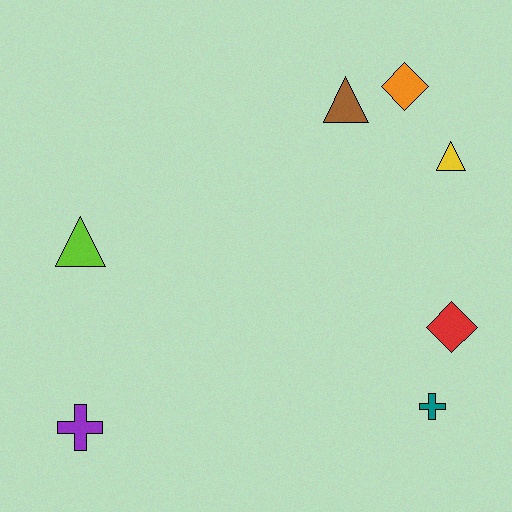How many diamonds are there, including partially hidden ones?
There are 2 diamonds.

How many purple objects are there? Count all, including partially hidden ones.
There is 1 purple object.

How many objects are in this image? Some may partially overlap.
There are 7 objects.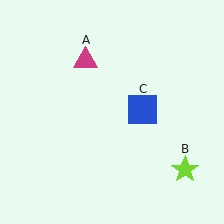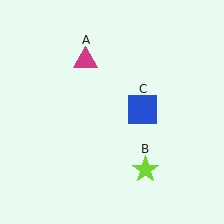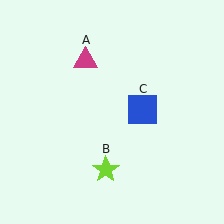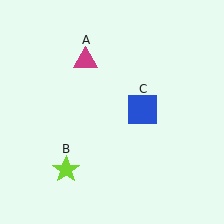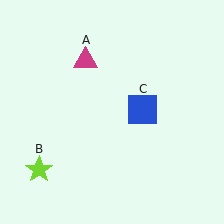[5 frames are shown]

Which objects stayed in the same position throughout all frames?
Magenta triangle (object A) and blue square (object C) remained stationary.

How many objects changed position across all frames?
1 object changed position: lime star (object B).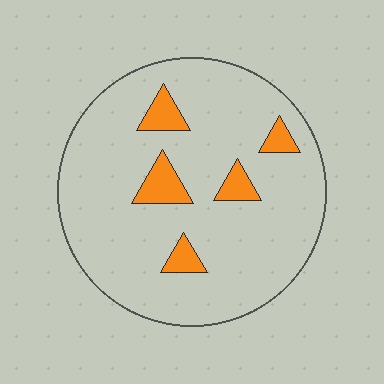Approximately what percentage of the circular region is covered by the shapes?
Approximately 10%.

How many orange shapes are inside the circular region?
5.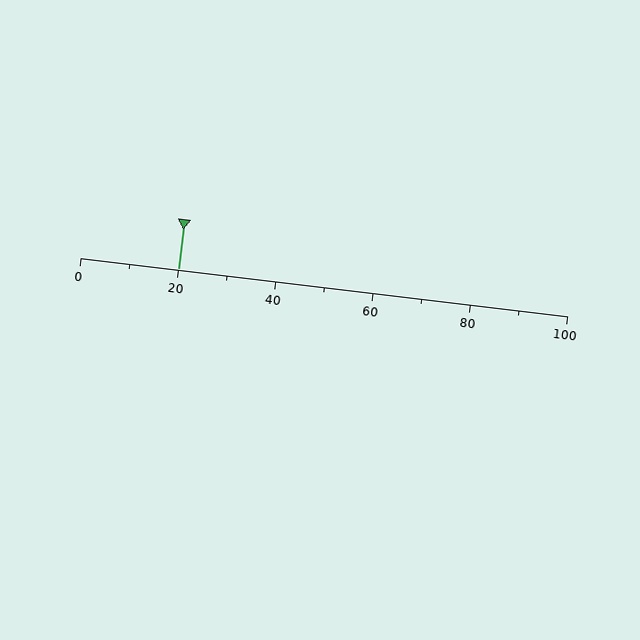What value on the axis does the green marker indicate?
The marker indicates approximately 20.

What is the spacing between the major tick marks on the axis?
The major ticks are spaced 20 apart.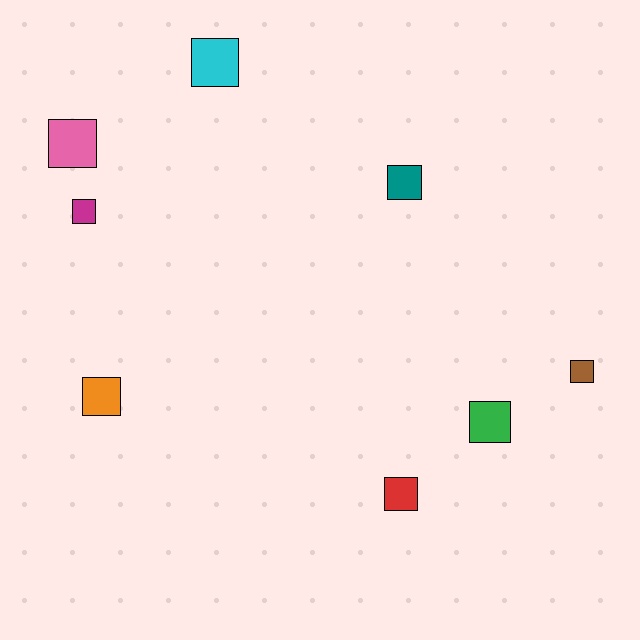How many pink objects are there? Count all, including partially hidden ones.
There is 1 pink object.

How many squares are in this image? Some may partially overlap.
There are 8 squares.